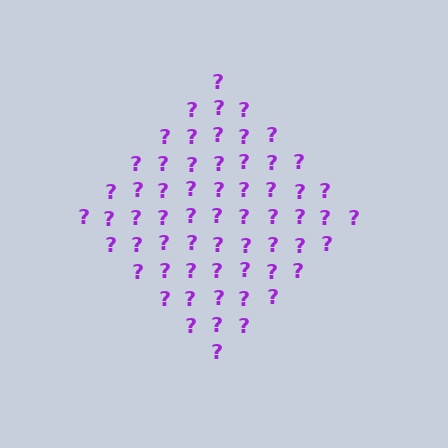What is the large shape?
The large shape is a diamond.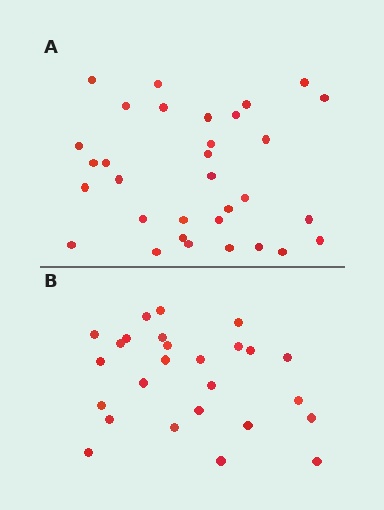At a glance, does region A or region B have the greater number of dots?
Region A (the top region) has more dots.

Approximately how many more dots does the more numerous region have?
Region A has about 6 more dots than region B.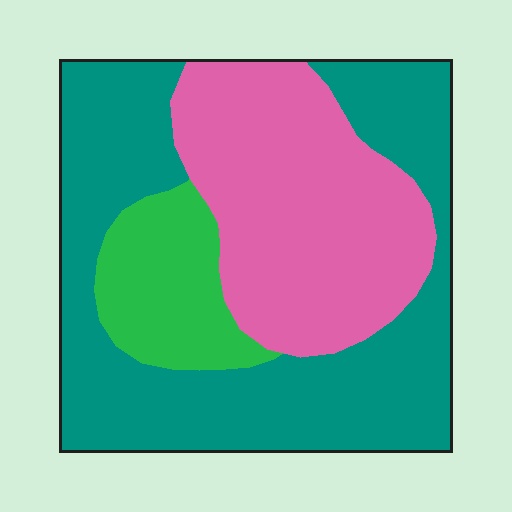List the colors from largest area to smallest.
From largest to smallest: teal, pink, green.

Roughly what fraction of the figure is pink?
Pink takes up about one third (1/3) of the figure.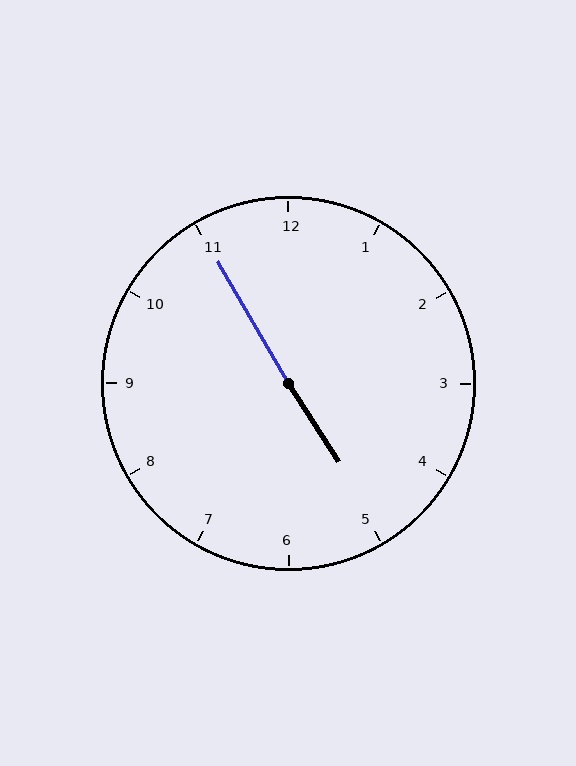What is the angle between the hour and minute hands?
Approximately 178 degrees.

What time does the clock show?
4:55.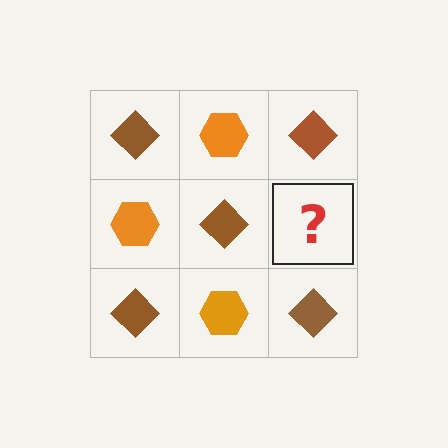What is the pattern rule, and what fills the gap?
The rule is that it alternates brown diamond and orange hexagon in a checkerboard pattern. The gap should be filled with an orange hexagon.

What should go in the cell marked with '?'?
The missing cell should contain an orange hexagon.